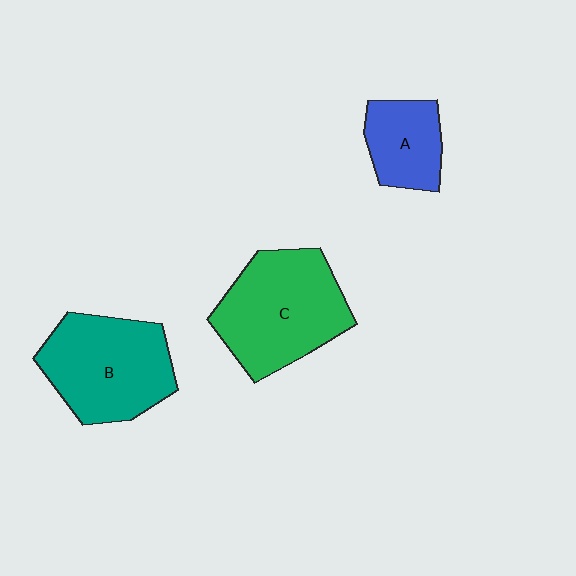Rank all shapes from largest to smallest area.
From largest to smallest: C (green), B (teal), A (blue).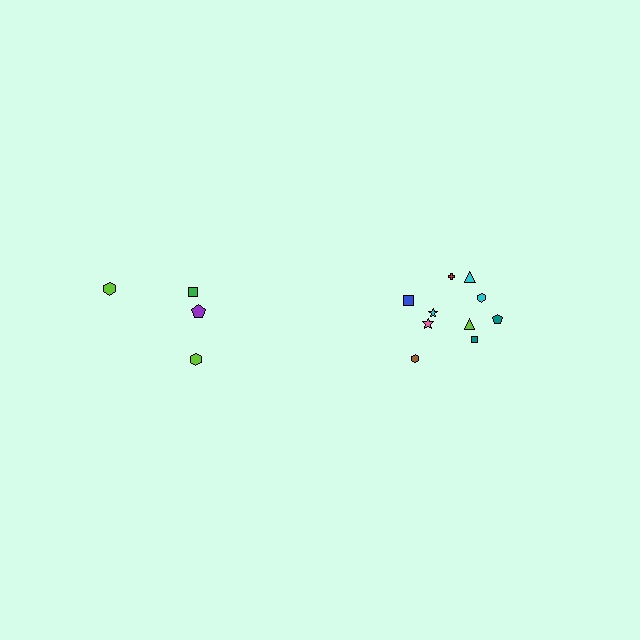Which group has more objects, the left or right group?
The right group.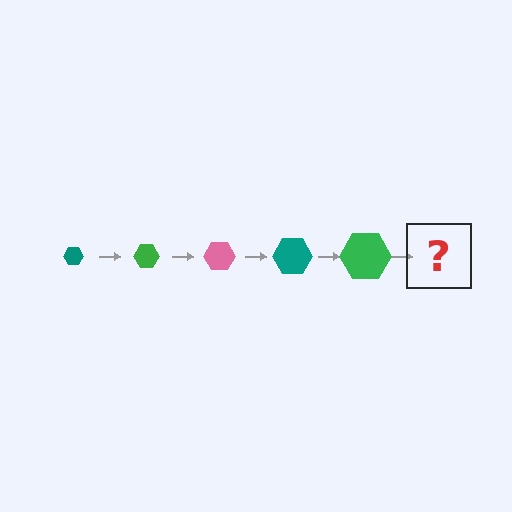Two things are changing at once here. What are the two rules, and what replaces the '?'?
The two rules are that the hexagon grows larger each step and the color cycles through teal, green, and pink. The '?' should be a pink hexagon, larger than the previous one.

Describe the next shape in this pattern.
It should be a pink hexagon, larger than the previous one.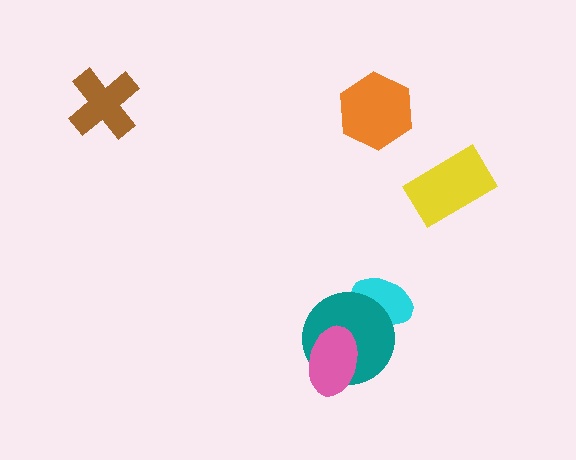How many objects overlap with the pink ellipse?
1 object overlaps with the pink ellipse.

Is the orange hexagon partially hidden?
No, no other shape covers it.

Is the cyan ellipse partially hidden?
Yes, it is partially covered by another shape.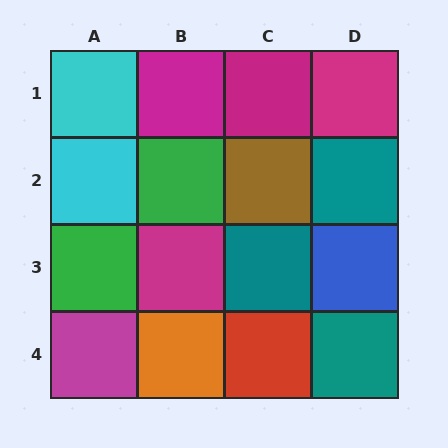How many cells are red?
1 cell is red.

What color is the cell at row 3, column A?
Green.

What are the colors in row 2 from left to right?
Cyan, green, brown, teal.